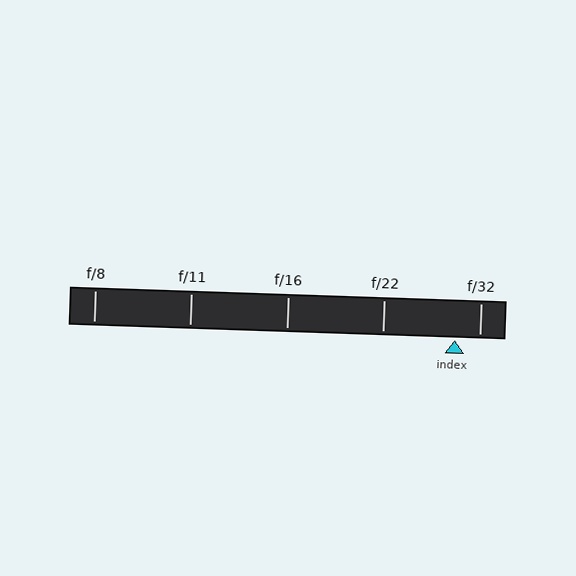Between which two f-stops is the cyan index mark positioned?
The index mark is between f/22 and f/32.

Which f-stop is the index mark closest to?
The index mark is closest to f/32.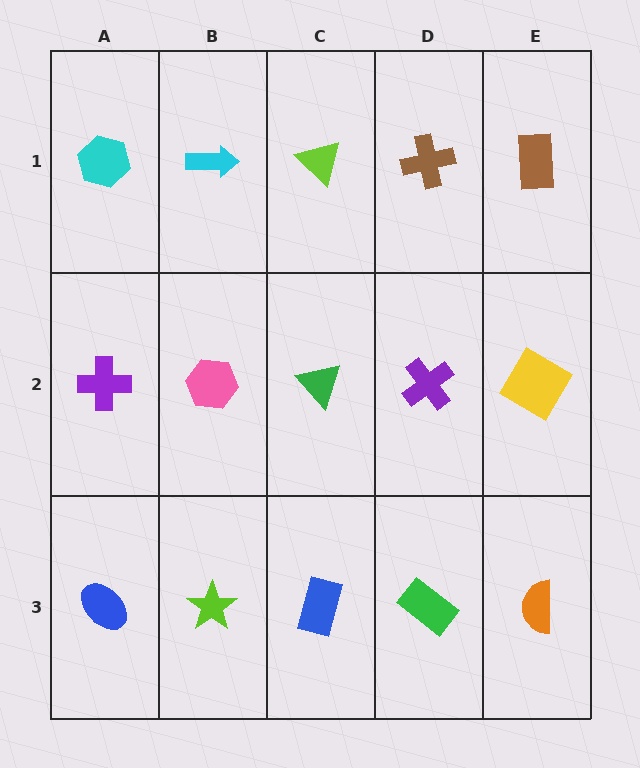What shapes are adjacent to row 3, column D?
A purple cross (row 2, column D), a blue rectangle (row 3, column C), an orange semicircle (row 3, column E).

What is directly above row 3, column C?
A green triangle.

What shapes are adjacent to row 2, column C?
A lime triangle (row 1, column C), a blue rectangle (row 3, column C), a pink hexagon (row 2, column B), a purple cross (row 2, column D).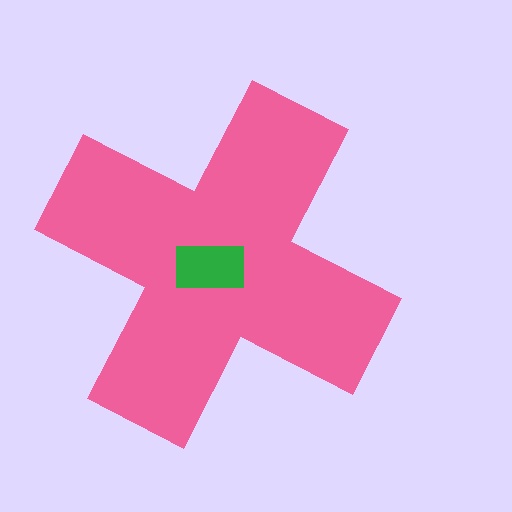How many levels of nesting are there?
2.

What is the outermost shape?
The pink cross.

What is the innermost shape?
The green rectangle.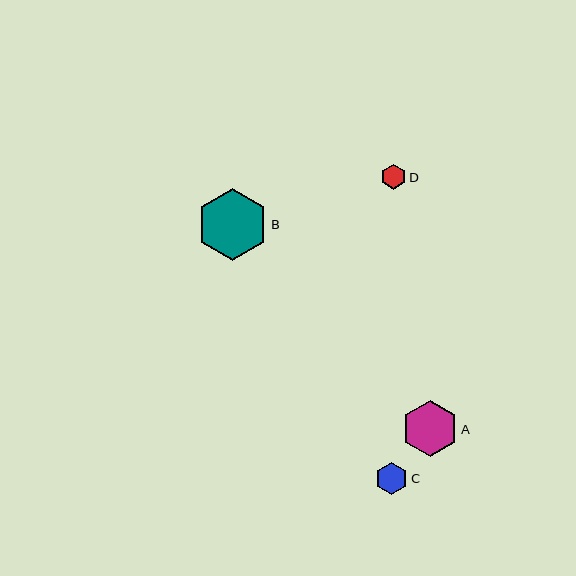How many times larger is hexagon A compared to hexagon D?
Hexagon A is approximately 2.2 times the size of hexagon D.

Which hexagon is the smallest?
Hexagon D is the smallest with a size of approximately 25 pixels.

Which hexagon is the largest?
Hexagon B is the largest with a size of approximately 71 pixels.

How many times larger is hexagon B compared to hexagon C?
Hexagon B is approximately 2.2 times the size of hexagon C.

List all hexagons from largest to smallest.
From largest to smallest: B, A, C, D.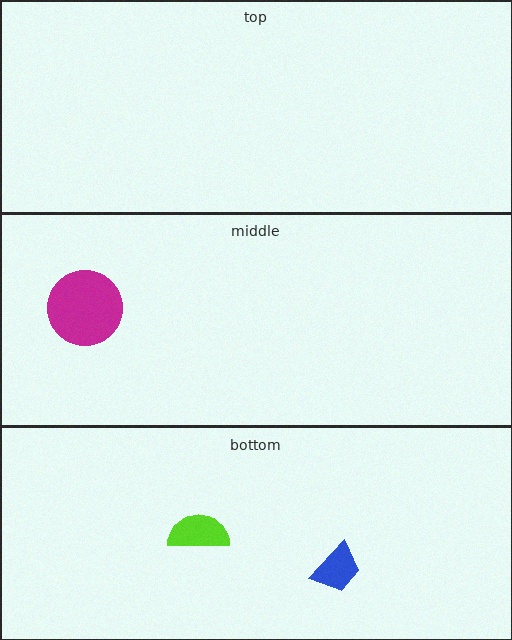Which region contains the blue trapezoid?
The bottom region.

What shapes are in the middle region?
The magenta circle.